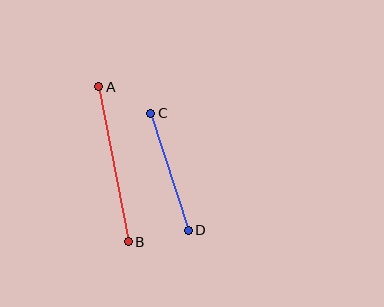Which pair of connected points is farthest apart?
Points A and B are farthest apart.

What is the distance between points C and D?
The distance is approximately 122 pixels.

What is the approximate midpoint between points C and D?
The midpoint is at approximately (170, 172) pixels.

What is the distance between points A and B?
The distance is approximately 158 pixels.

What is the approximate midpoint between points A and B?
The midpoint is at approximately (114, 164) pixels.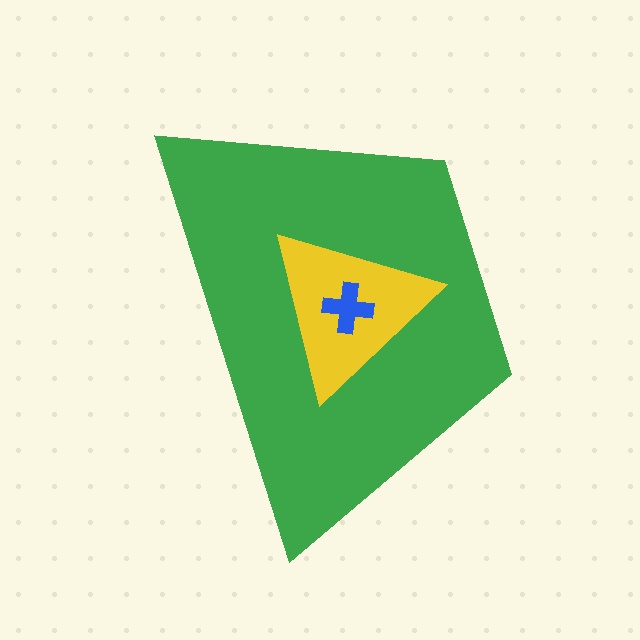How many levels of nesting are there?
3.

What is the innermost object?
The blue cross.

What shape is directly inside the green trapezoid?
The yellow triangle.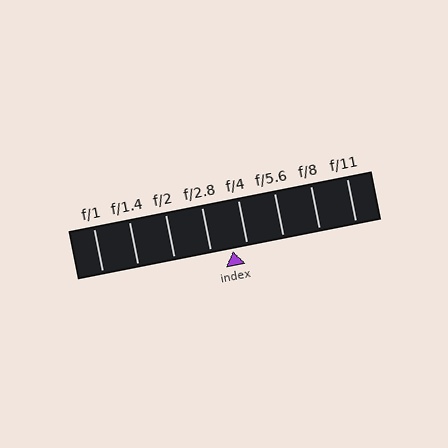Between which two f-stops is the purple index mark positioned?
The index mark is between f/2.8 and f/4.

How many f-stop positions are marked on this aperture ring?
There are 8 f-stop positions marked.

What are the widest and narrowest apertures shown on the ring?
The widest aperture shown is f/1 and the narrowest is f/11.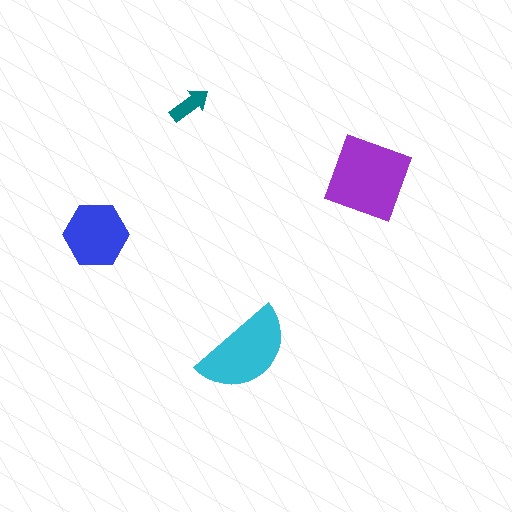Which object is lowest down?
The cyan semicircle is bottommost.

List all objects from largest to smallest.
The purple square, the cyan semicircle, the blue hexagon, the teal arrow.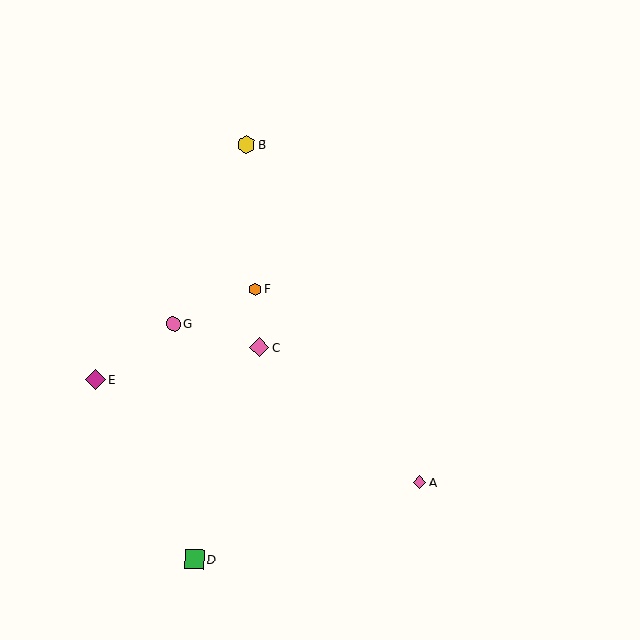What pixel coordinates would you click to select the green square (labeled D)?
Click at (194, 559) to select the green square D.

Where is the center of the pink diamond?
The center of the pink diamond is at (419, 482).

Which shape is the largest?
The magenta diamond (labeled E) is the largest.